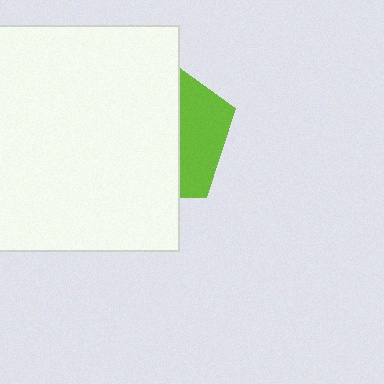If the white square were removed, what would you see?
You would see the complete lime pentagon.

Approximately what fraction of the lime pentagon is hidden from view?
Roughly 68% of the lime pentagon is hidden behind the white square.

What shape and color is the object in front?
The object in front is a white square.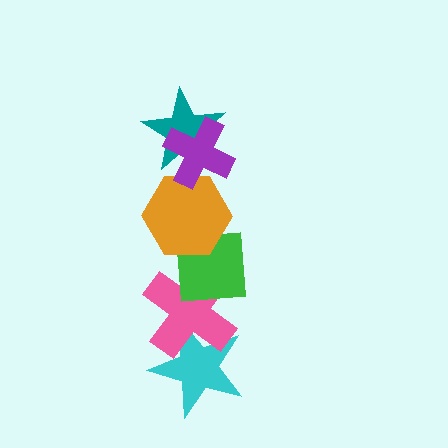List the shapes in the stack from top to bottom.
From top to bottom: the purple cross, the teal star, the orange hexagon, the green square, the pink cross, the cyan star.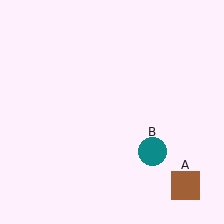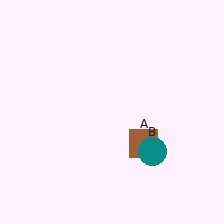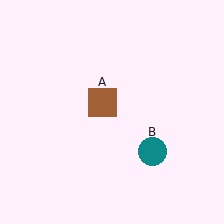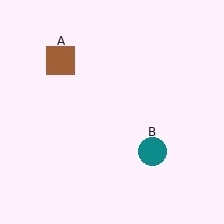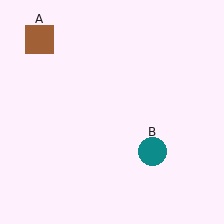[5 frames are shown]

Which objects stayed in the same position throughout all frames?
Teal circle (object B) remained stationary.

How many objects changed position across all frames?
1 object changed position: brown square (object A).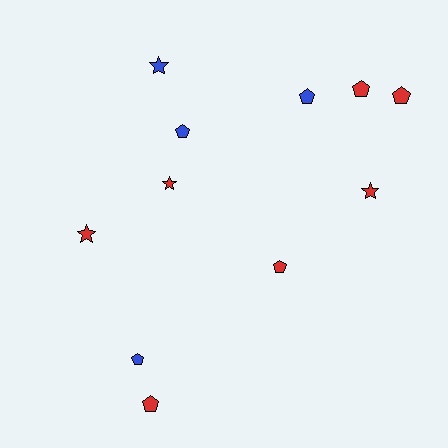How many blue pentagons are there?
There are 3 blue pentagons.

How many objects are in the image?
There are 11 objects.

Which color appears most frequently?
Red, with 7 objects.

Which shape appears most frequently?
Pentagon, with 7 objects.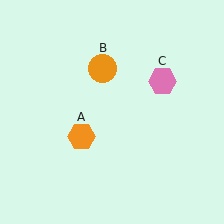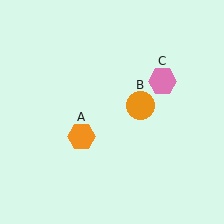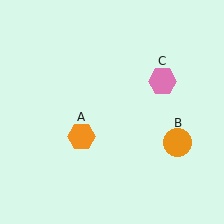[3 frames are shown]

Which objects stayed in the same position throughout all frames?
Orange hexagon (object A) and pink hexagon (object C) remained stationary.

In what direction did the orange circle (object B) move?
The orange circle (object B) moved down and to the right.